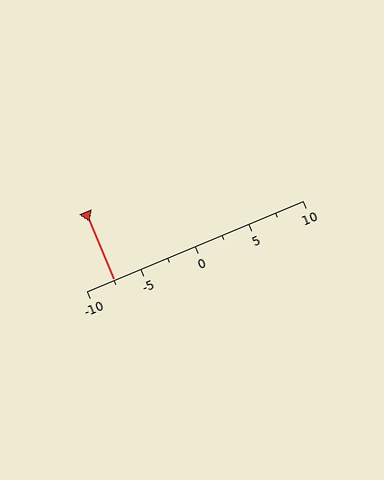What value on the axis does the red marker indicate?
The marker indicates approximately -7.5.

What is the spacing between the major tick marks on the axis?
The major ticks are spaced 5 apart.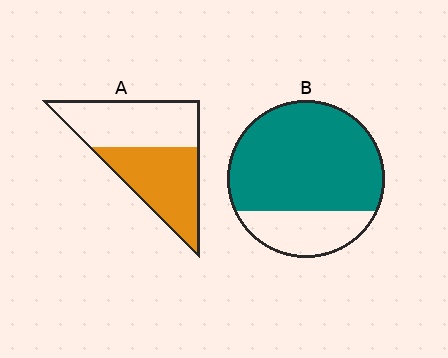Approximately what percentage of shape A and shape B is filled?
A is approximately 50% and B is approximately 75%.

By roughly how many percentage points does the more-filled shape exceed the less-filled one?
By roughly 25 percentage points (B over A).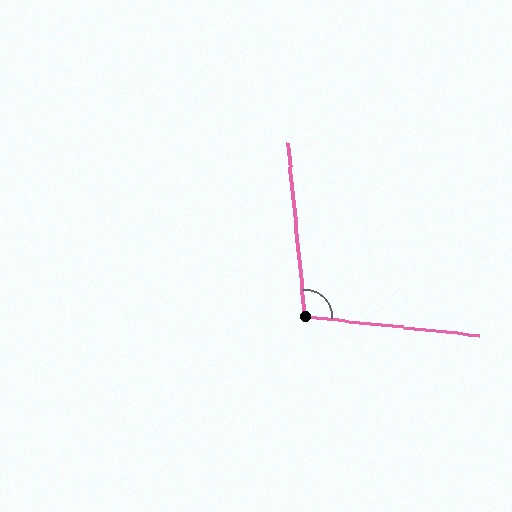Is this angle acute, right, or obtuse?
It is obtuse.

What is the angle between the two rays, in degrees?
Approximately 102 degrees.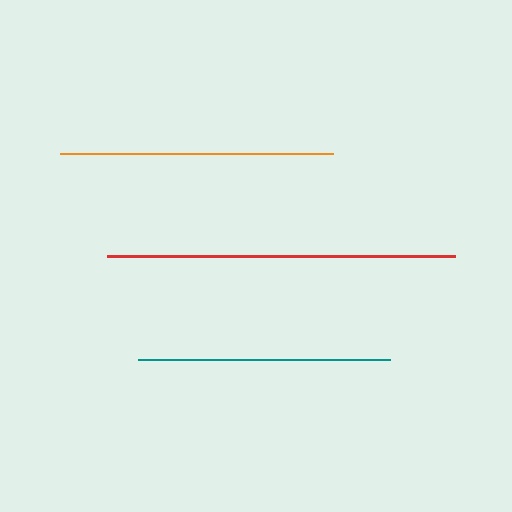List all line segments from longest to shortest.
From longest to shortest: red, orange, teal.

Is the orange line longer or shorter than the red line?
The red line is longer than the orange line.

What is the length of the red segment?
The red segment is approximately 348 pixels long.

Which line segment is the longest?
The red line is the longest at approximately 348 pixels.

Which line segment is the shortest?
The teal line is the shortest at approximately 252 pixels.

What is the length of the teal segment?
The teal segment is approximately 252 pixels long.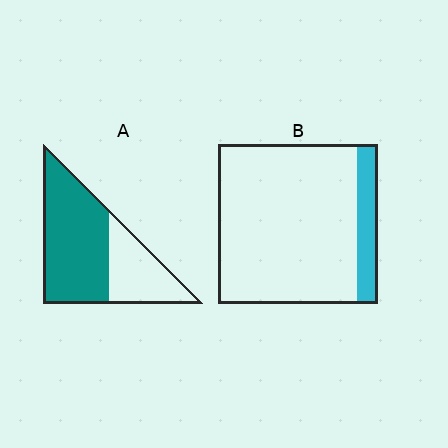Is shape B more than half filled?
No.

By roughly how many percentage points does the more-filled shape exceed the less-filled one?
By roughly 50 percentage points (A over B).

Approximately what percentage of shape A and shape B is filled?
A is approximately 65% and B is approximately 15%.